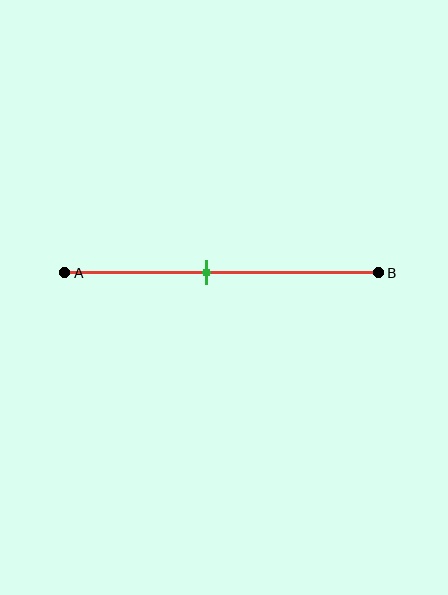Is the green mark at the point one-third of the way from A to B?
No, the mark is at about 45% from A, not at the 33% one-third point.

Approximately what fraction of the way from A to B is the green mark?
The green mark is approximately 45% of the way from A to B.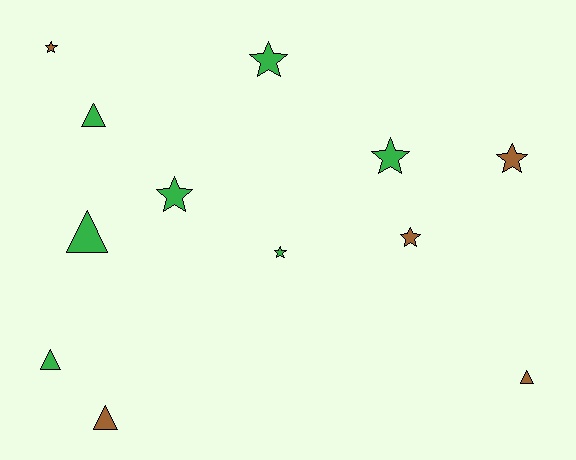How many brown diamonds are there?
There are no brown diamonds.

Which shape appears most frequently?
Star, with 7 objects.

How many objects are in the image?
There are 12 objects.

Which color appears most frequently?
Green, with 7 objects.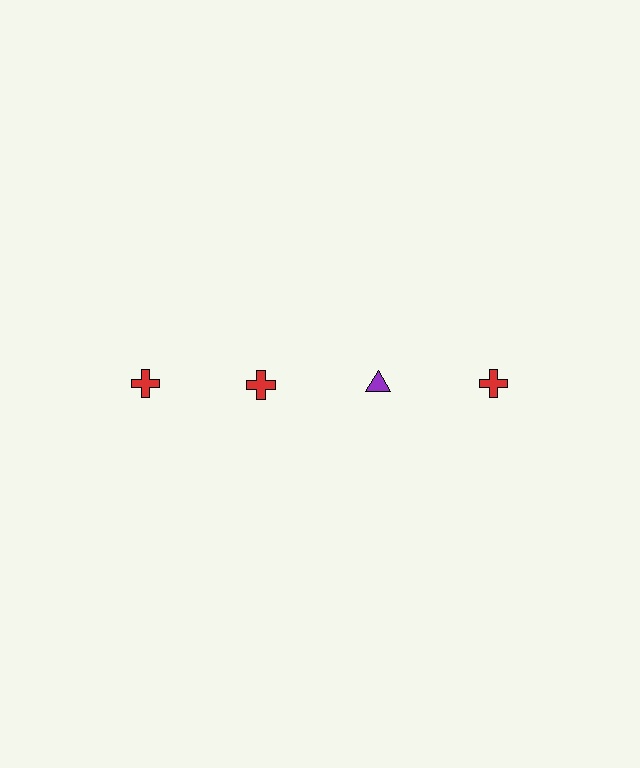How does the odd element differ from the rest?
It differs in both color (purple instead of red) and shape (triangle instead of cross).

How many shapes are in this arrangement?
There are 4 shapes arranged in a grid pattern.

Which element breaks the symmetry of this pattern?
The purple triangle in the top row, center column breaks the symmetry. All other shapes are red crosses.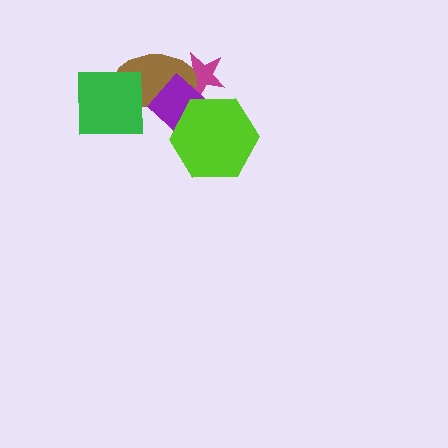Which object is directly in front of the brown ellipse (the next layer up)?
The purple diamond is directly in front of the brown ellipse.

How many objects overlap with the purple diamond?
3 objects overlap with the purple diamond.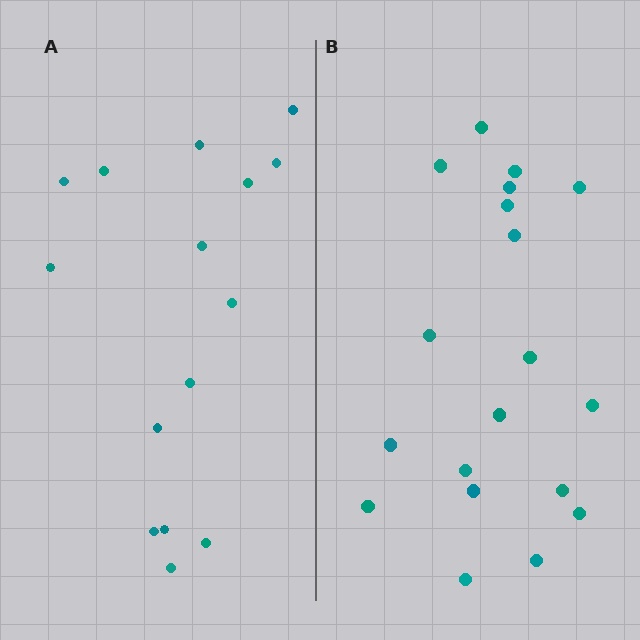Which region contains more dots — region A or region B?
Region B (the right region) has more dots.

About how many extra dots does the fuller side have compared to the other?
Region B has about 4 more dots than region A.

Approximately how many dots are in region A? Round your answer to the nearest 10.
About 20 dots. (The exact count is 15, which rounds to 20.)